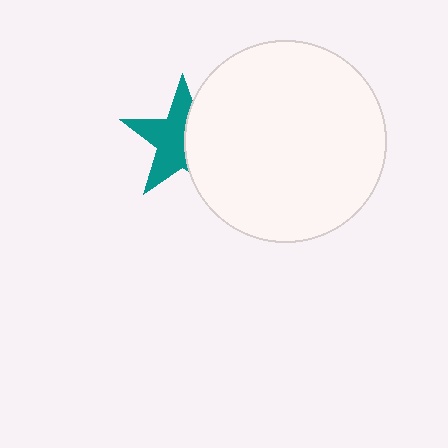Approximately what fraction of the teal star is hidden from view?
Roughly 43% of the teal star is hidden behind the white circle.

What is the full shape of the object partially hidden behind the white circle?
The partially hidden object is a teal star.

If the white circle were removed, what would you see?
You would see the complete teal star.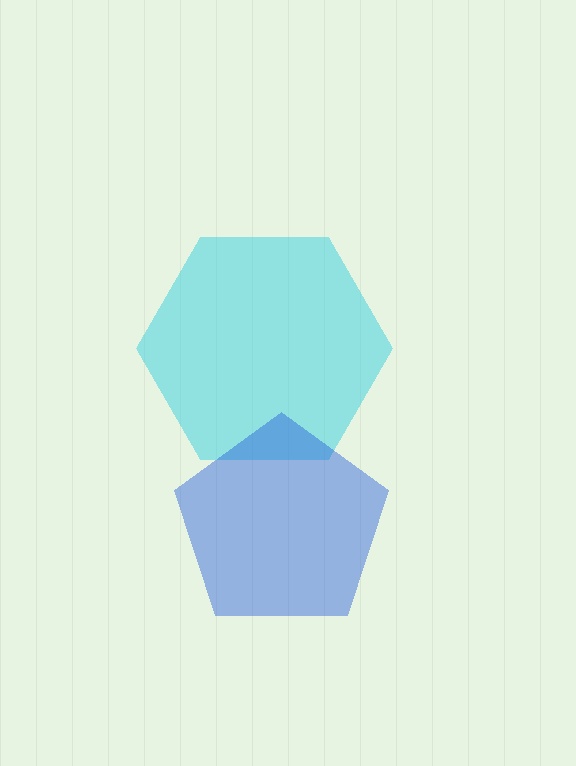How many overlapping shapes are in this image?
There are 2 overlapping shapes in the image.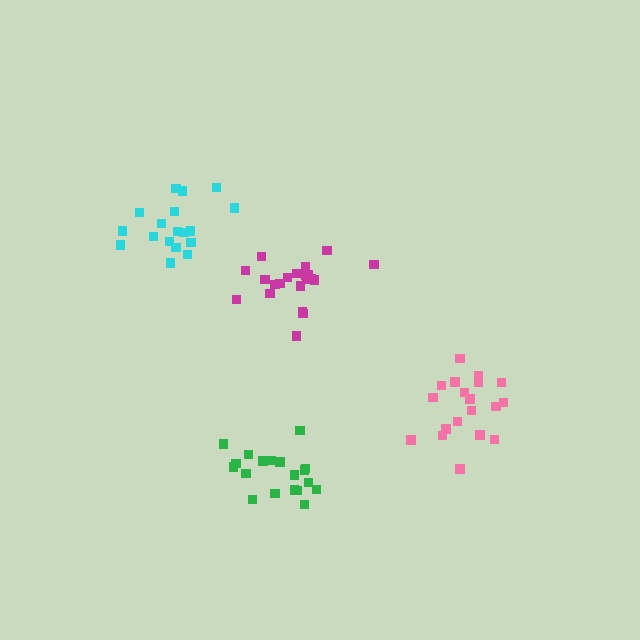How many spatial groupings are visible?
There are 4 spatial groupings.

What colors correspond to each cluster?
The clusters are colored: green, magenta, pink, cyan.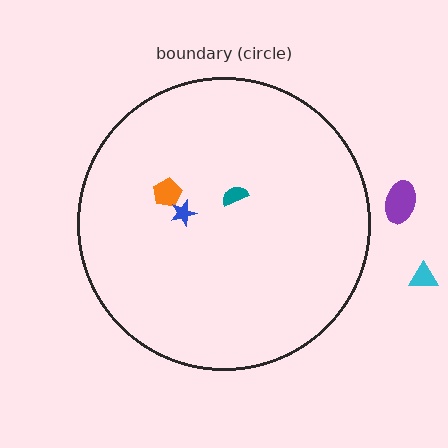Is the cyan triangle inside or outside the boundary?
Outside.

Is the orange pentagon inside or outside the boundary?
Inside.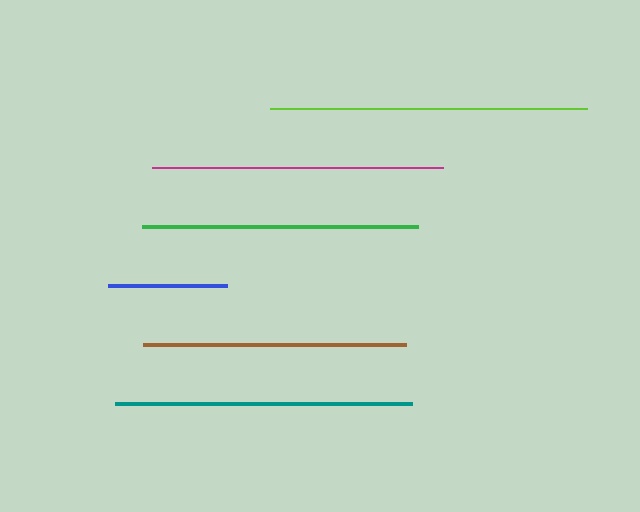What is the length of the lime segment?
The lime segment is approximately 317 pixels long.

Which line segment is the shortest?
The blue line is the shortest at approximately 119 pixels.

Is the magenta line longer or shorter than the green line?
The magenta line is longer than the green line.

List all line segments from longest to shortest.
From longest to shortest: lime, teal, magenta, green, brown, blue.